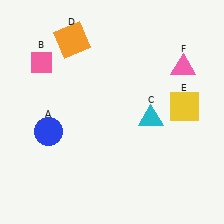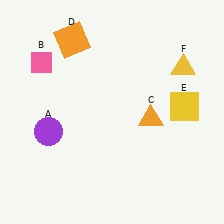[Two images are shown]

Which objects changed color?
A changed from blue to purple. C changed from cyan to orange. F changed from pink to yellow.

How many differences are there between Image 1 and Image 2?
There are 3 differences between the two images.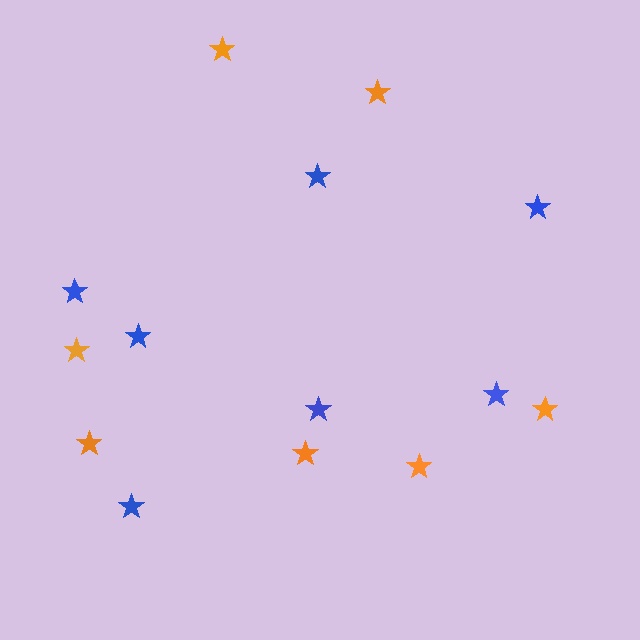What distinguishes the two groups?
There are 2 groups: one group of blue stars (7) and one group of orange stars (7).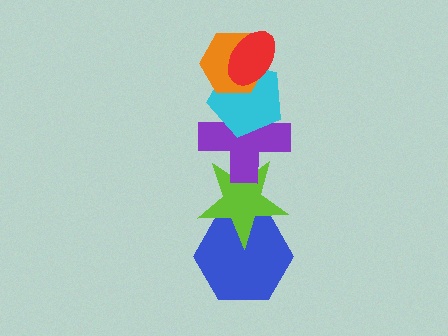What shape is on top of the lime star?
The purple cross is on top of the lime star.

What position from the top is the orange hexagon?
The orange hexagon is 2nd from the top.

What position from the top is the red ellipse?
The red ellipse is 1st from the top.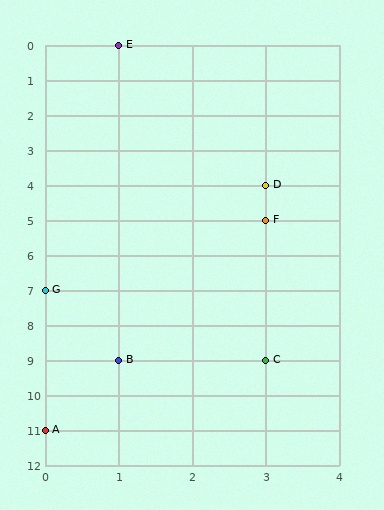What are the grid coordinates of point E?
Point E is at grid coordinates (1, 0).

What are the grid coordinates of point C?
Point C is at grid coordinates (3, 9).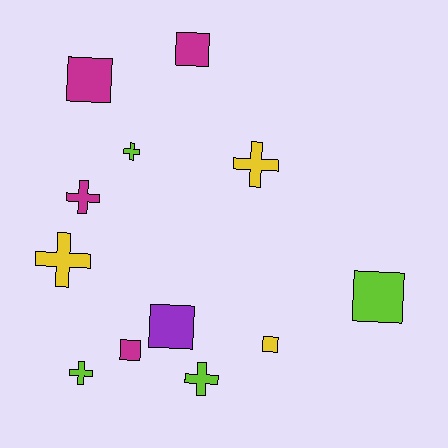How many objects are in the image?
There are 12 objects.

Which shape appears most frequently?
Square, with 6 objects.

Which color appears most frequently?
Lime, with 4 objects.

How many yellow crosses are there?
There are 2 yellow crosses.